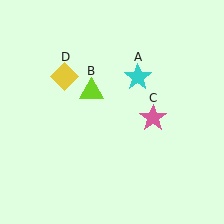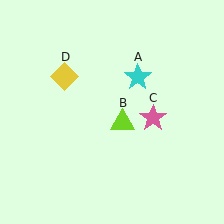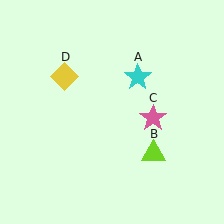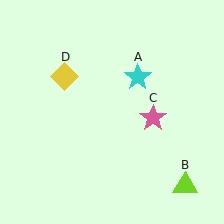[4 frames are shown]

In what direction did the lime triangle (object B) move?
The lime triangle (object B) moved down and to the right.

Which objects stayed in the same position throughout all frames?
Cyan star (object A) and pink star (object C) and yellow diamond (object D) remained stationary.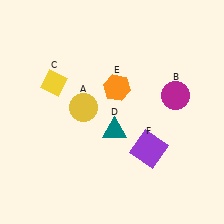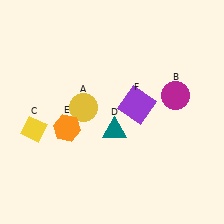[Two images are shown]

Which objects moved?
The objects that moved are: the yellow diamond (C), the orange hexagon (E), the purple square (F).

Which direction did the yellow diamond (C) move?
The yellow diamond (C) moved down.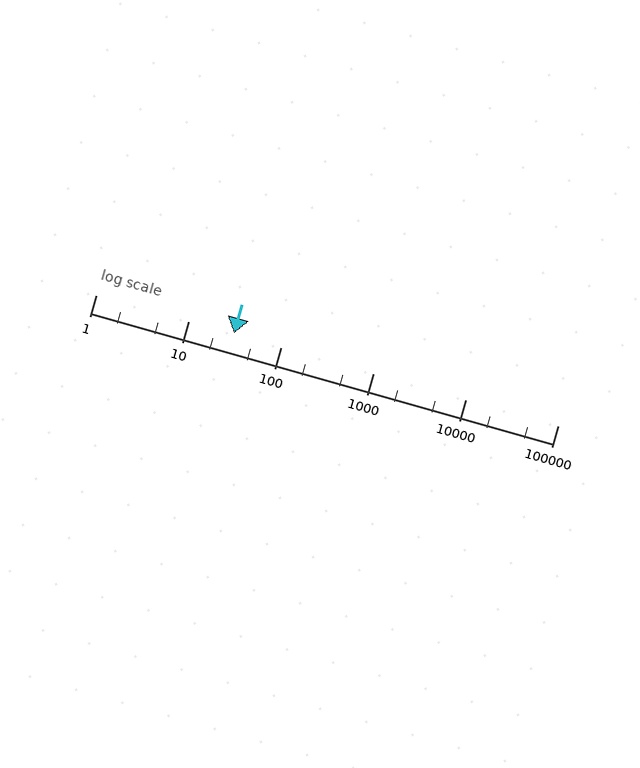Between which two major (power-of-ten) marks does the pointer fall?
The pointer is between 10 and 100.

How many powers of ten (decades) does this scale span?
The scale spans 5 decades, from 1 to 100000.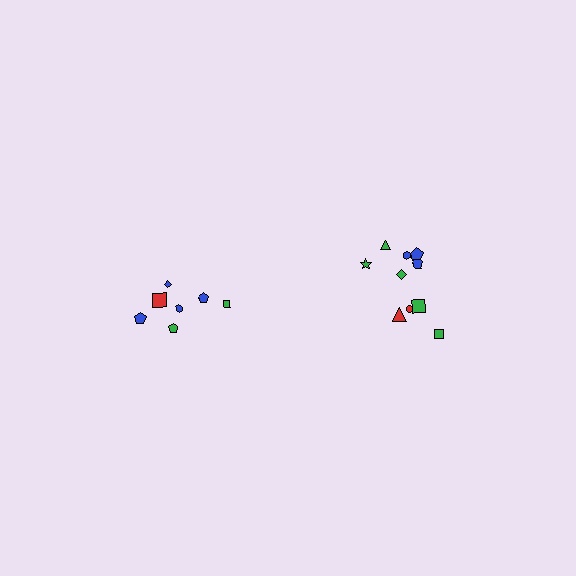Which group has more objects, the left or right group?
The right group.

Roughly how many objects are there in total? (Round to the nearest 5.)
Roughly 15 objects in total.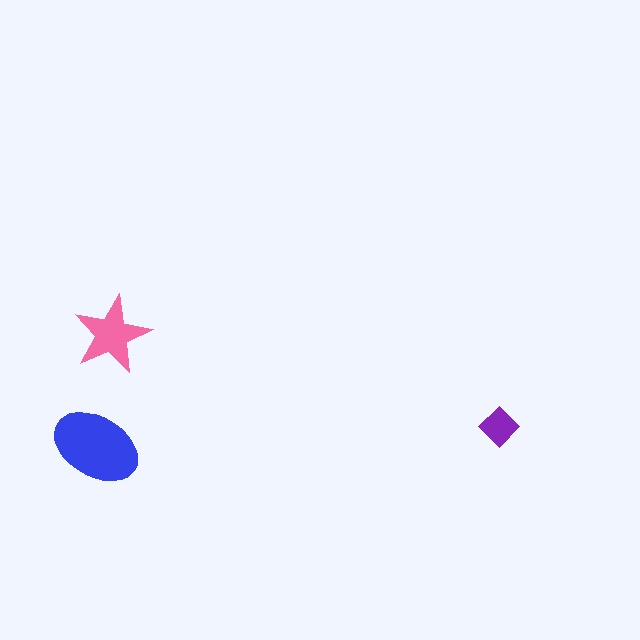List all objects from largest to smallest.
The blue ellipse, the pink star, the purple diamond.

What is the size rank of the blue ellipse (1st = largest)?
1st.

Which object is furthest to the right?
The purple diamond is rightmost.